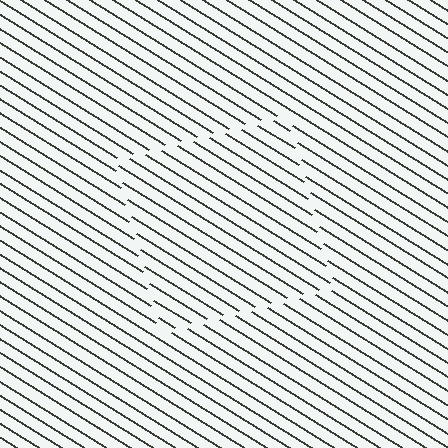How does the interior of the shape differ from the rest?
The interior of the shape contains the same grating, shifted by half a period — the contour is defined by the phase discontinuity where line-ends from the inner and outer gratings abut.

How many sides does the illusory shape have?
4 sides — the line-ends trace a square.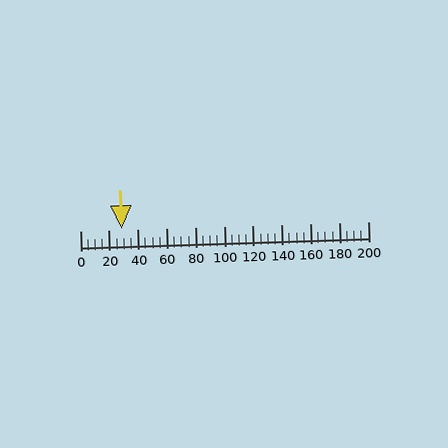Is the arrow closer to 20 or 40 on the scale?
The arrow is closer to 20.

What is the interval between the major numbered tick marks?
The major tick marks are spaced 20 units apart.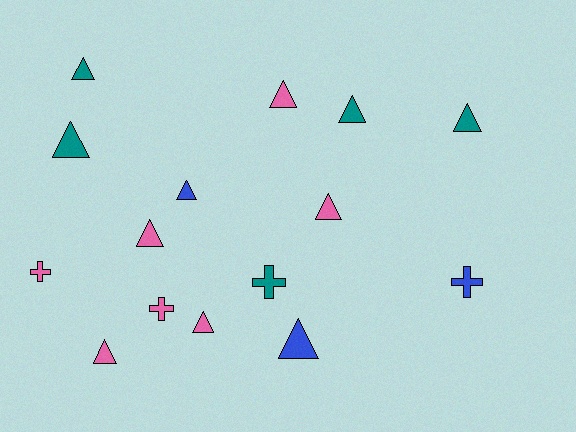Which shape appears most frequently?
Triangle, with 11 objects.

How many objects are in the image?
There are 15 objects.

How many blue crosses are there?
There is 1 blue cross.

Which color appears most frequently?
Pink, with 7 objects.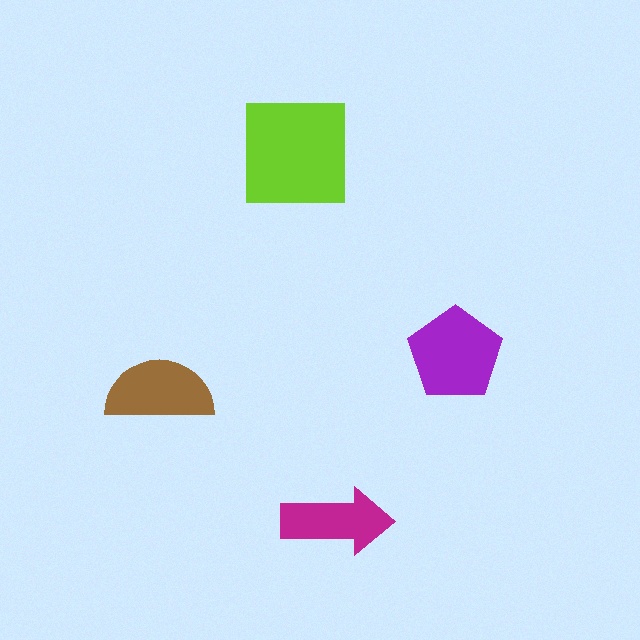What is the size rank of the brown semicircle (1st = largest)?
3rd.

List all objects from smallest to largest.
The magenta arrow, the brown semicircle, the purple pentagon, the lime square.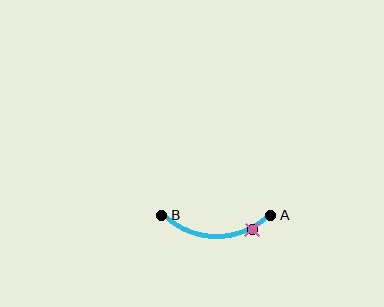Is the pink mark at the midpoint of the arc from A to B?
No. The pink mark lies on the arc but is closer to endpoint A. The arc midpoint would be at the point on the curve equidistant along the arc from both A and B.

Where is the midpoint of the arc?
The arc midpoint is the point on the curve farthest from the straight line joining A and B. It sits below that line.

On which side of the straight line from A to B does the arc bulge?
The arc bulges below the straight line connecting A and B.